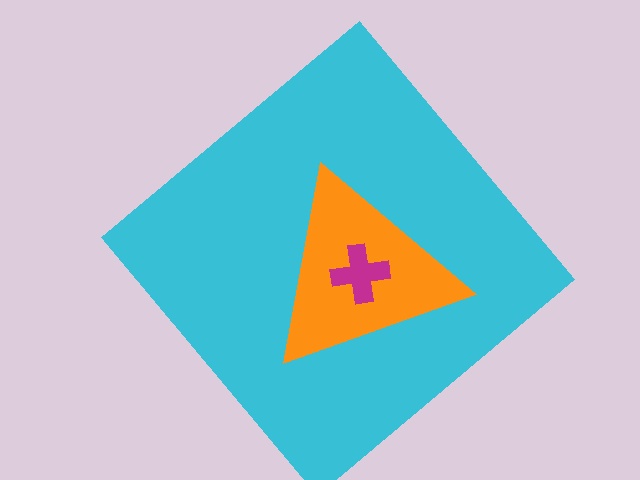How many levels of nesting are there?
3.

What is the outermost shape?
The cyan diamond.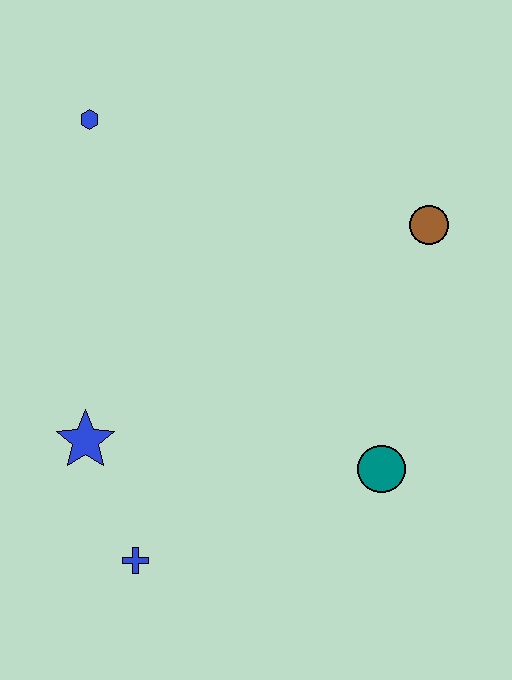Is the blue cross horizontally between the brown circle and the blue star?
Yes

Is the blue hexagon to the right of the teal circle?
No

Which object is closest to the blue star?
The blue cross is closest to the blue star.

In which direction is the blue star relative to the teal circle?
The blue star is to the left of the teal circle.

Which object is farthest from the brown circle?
The blue cross is farthest from the brown circle.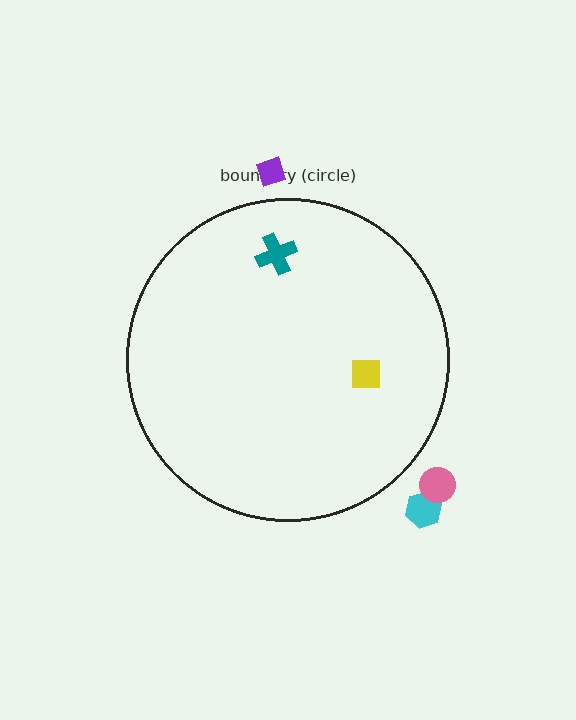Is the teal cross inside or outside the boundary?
Inside.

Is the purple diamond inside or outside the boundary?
Outside.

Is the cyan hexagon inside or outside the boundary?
Outside.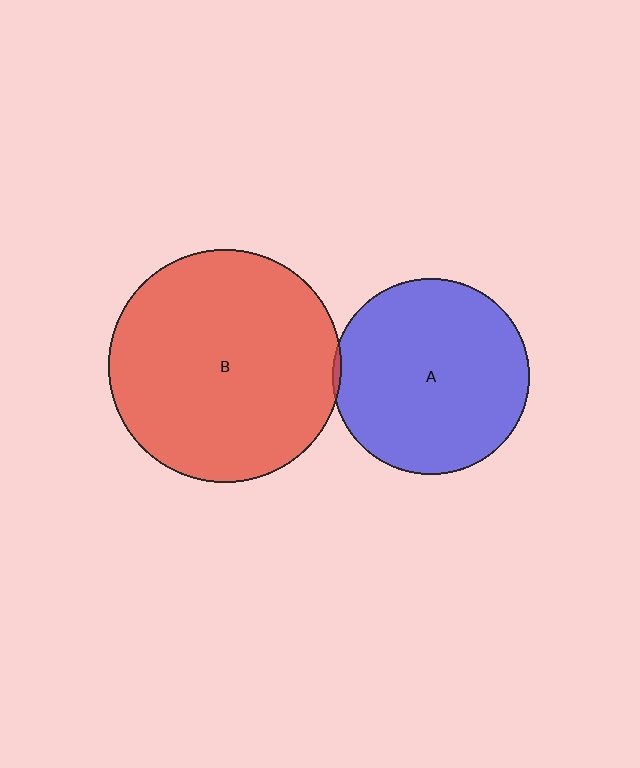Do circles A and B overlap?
Yes.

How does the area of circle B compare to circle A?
Approximately 1.4 times.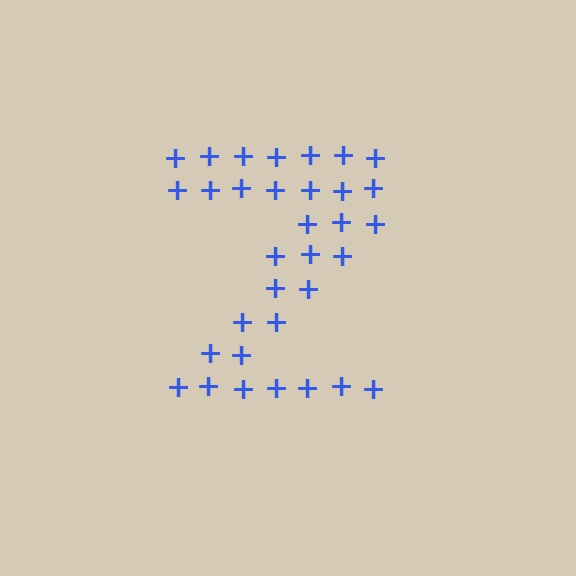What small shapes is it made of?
It is made of small plus signs.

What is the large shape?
The large shape is the letter Z.